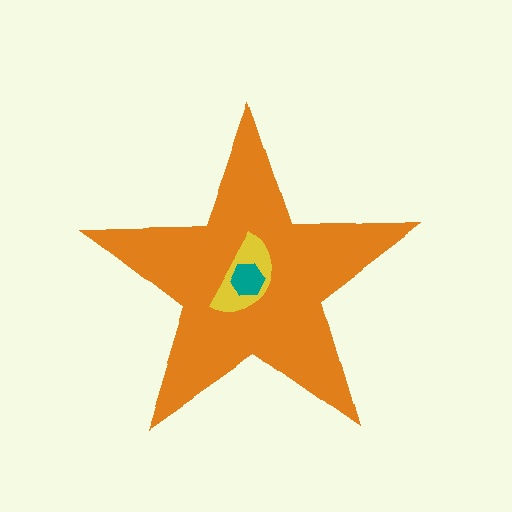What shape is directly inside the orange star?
The yellow semicircle.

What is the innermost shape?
The teal hexagon.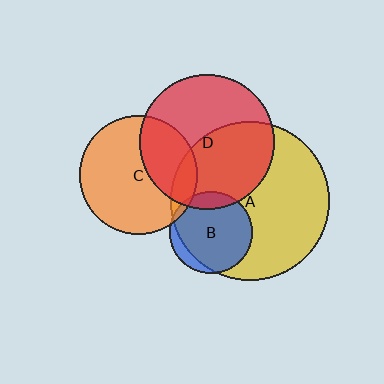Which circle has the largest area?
Circle A (yellow).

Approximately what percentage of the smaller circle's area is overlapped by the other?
Approximately 45%.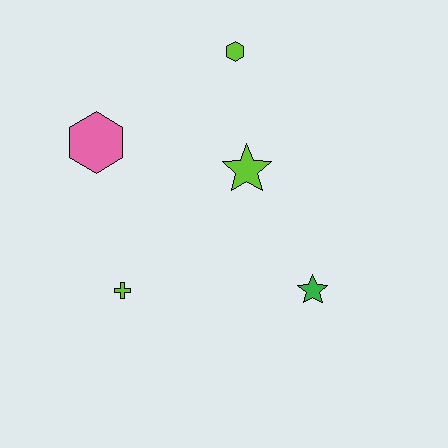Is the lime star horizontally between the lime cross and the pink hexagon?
No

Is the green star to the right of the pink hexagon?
Yes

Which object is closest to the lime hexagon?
The lime star is closest to the lime hexagon.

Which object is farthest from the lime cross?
The lime hexagon is farthest from the lime cross.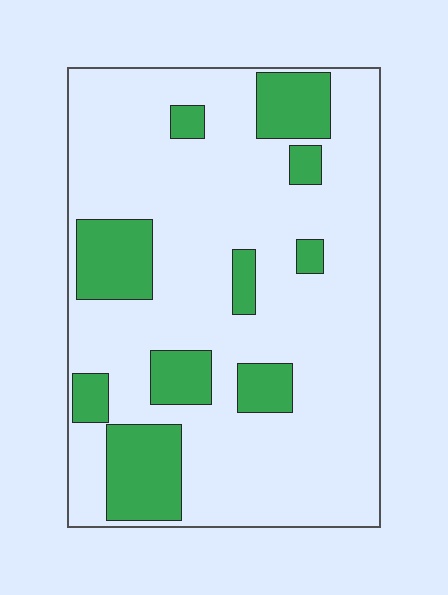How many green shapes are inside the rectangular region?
10.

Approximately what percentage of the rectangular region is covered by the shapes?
Approximately 20%.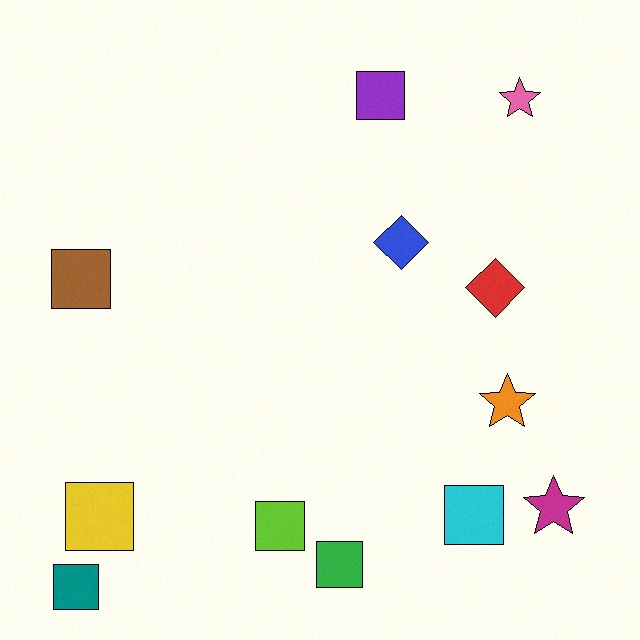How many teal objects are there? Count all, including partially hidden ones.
There is 1 teal object.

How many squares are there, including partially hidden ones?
There are 7 squares.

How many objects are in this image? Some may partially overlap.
There are 12 objects.